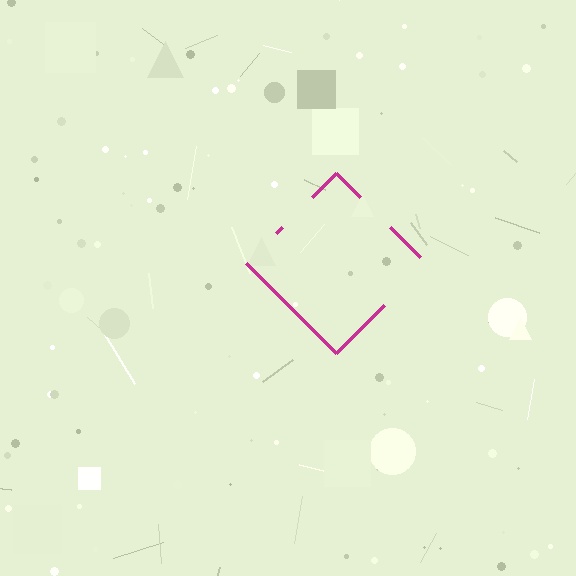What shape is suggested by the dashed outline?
The dashed outline suggests a diamond.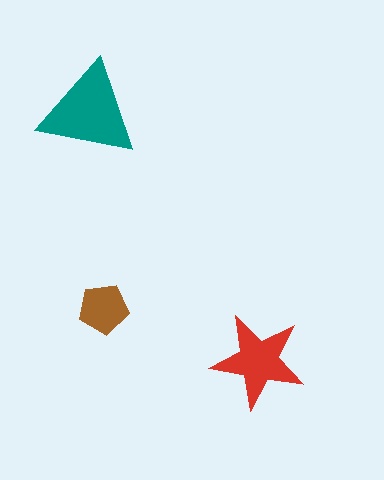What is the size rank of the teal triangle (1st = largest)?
1st.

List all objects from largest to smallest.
The teal triangle, the red star, the brown pentagon.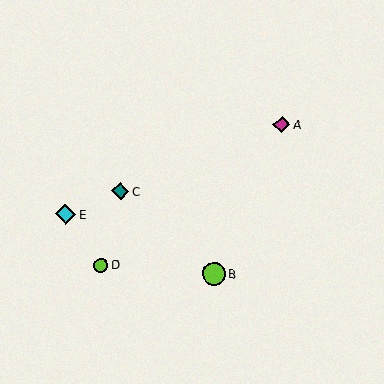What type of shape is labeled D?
Shape D is a lime circle.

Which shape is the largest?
The lime circle (labeled B) is the largest.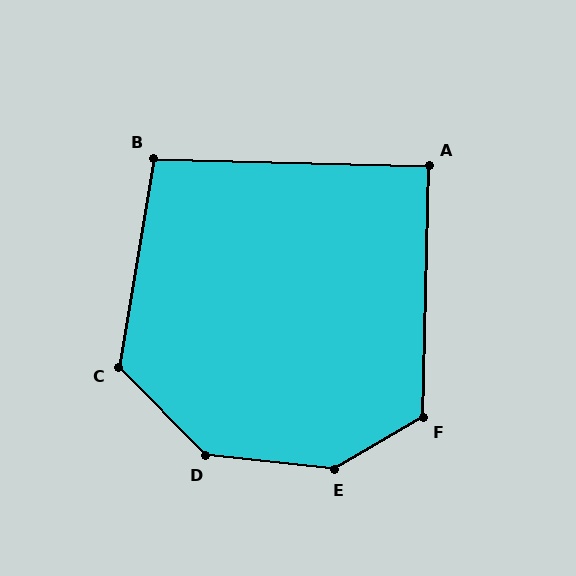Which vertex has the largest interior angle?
E, at approximately 144 degrees.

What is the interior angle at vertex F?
Approximately 122 degrees (obtuse).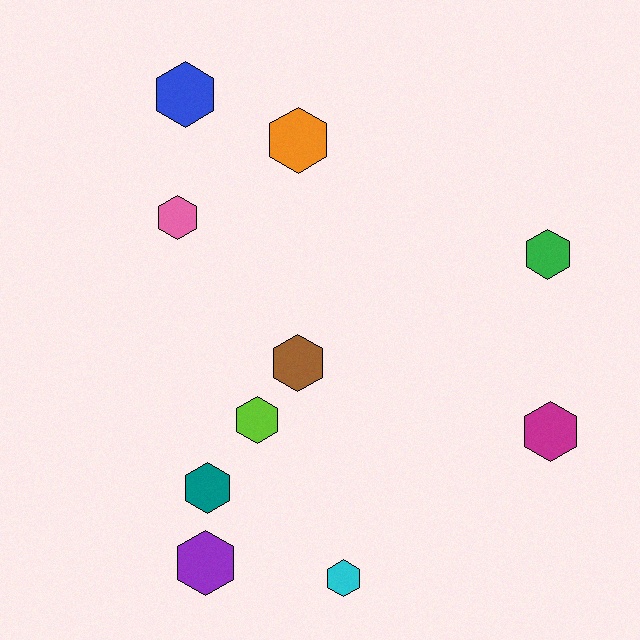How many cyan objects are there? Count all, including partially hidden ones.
There is 1 cyan object.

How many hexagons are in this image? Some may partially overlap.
There are 10 hexagons.